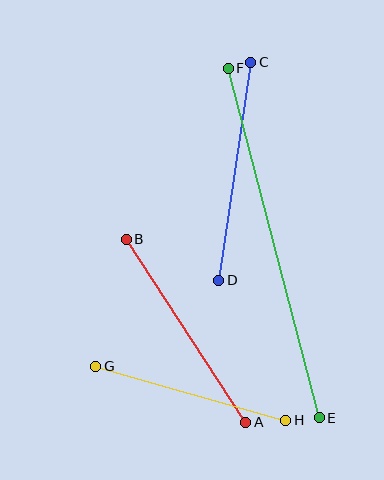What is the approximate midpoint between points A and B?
The midpoint is at approximately (186, 331) pixels.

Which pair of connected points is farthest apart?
Points E and F are farthest apart.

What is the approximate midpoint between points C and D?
The midpoint is at approximately (235, 171) pixels.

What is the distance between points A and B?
The distance is approximately 218 pixels.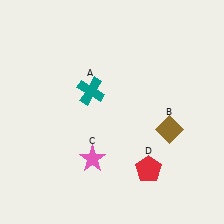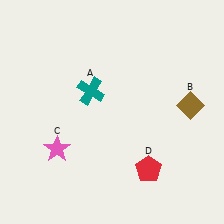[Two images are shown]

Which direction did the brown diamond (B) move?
The brown diamond (B) moved up.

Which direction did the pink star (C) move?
The pink star (C) moved left.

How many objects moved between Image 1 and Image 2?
2 objects moved between the two images.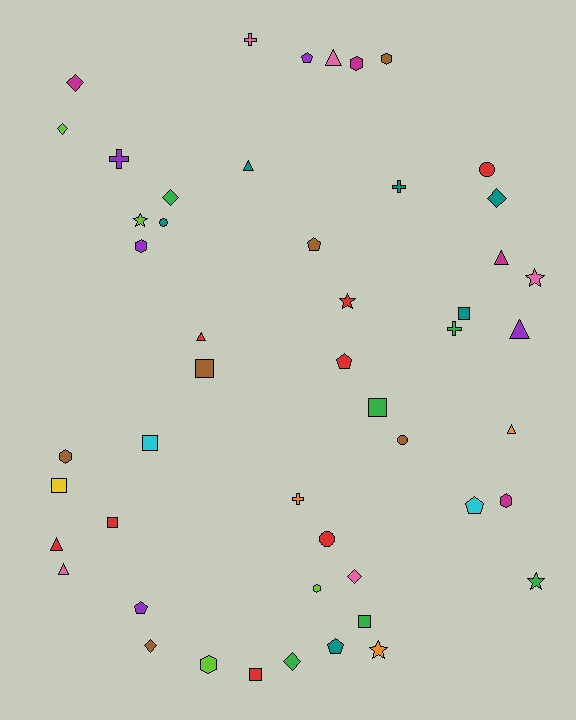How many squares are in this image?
There are 8 squares.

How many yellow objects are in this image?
There is 1 yellow object.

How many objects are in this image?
There are 50 objects.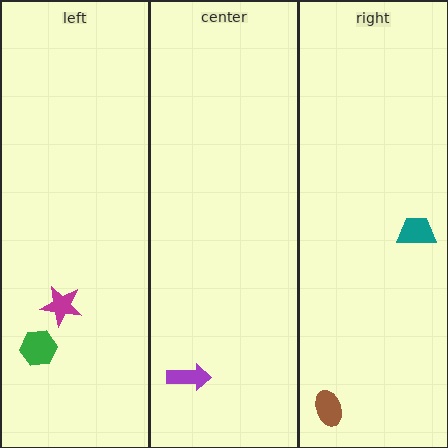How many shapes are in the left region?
2.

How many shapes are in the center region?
1.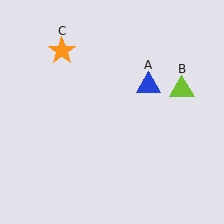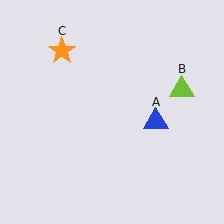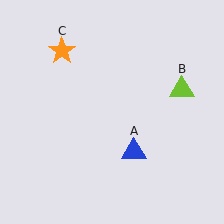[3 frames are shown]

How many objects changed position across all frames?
1 object changed position: blue triangle (object A).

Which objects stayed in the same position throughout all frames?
Lime triangle (object B) and orange star (object C) remained stationary.